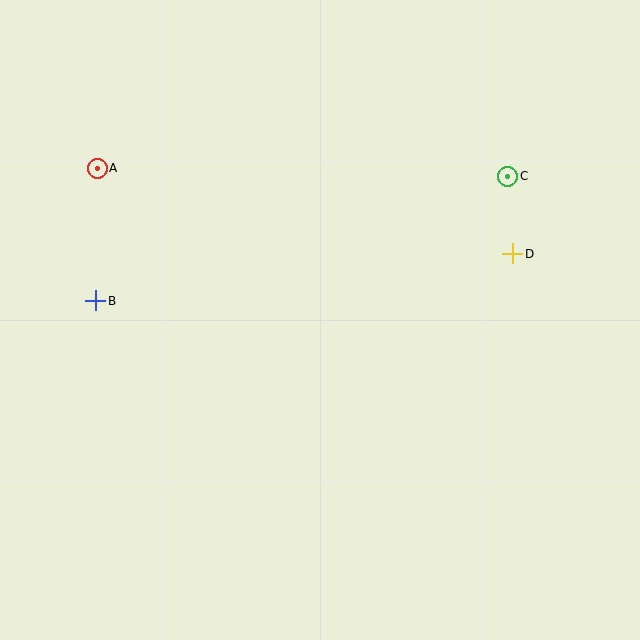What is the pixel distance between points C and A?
The distance between C and A is 410 pixels.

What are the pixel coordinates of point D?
Point D is at (513, 254).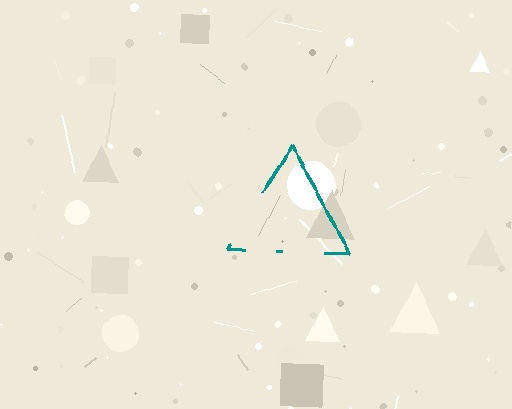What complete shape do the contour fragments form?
The contour fragments form a triangle.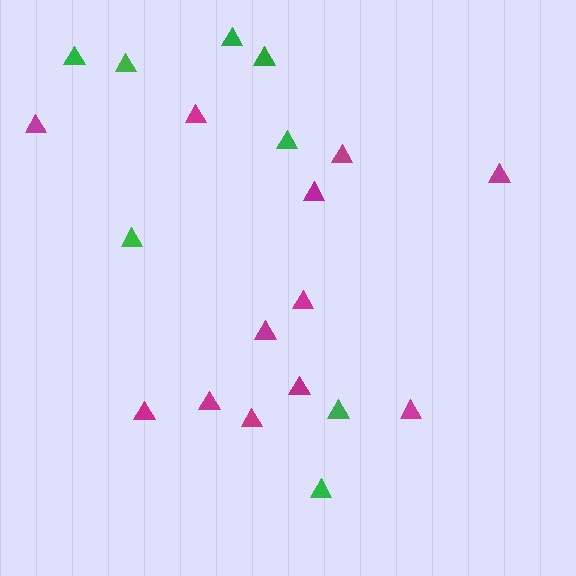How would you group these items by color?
There are 2 groups: one group of magenta triangles (12) and one group of green triangles (8).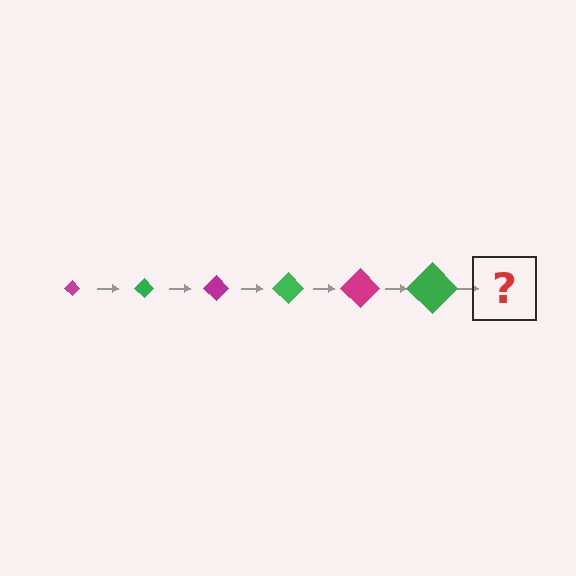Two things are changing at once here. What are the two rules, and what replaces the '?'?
The two rules are that the diamond grows larger each step and the color cycles through magenta and green. The '?' should be a magenta diamond, larger than the previous one.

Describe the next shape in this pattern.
It should be a magenta diamond, larger than the previous one.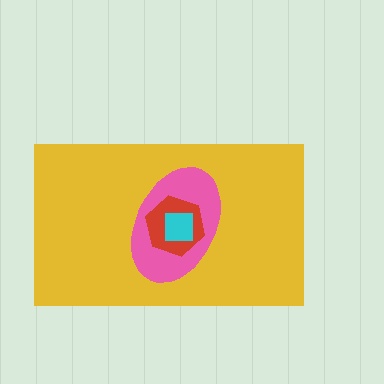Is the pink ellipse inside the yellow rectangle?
Yes.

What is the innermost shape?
The cyan square.